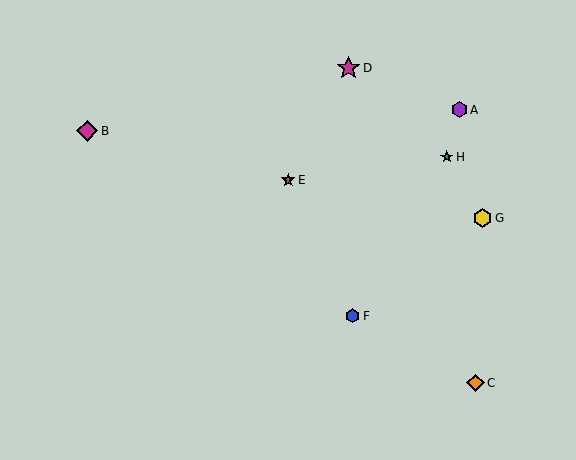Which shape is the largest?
The magenta star (labeled D) is the largest.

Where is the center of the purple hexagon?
The center of the purple hexagon is at (459, 110).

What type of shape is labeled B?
Shape B is a magenta diamond.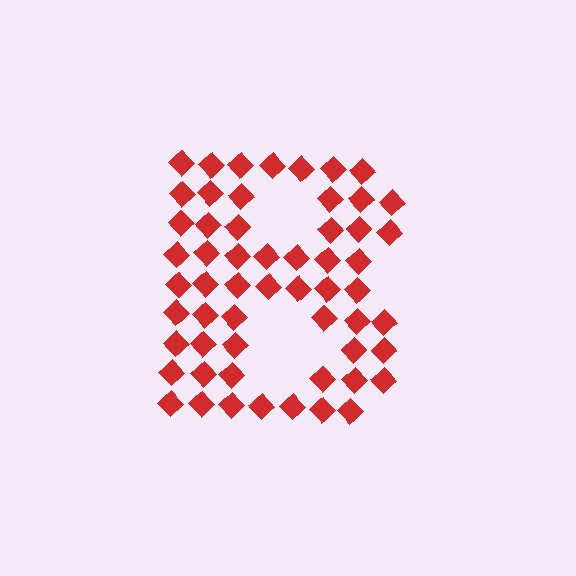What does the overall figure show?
The overall figure shows the letter B.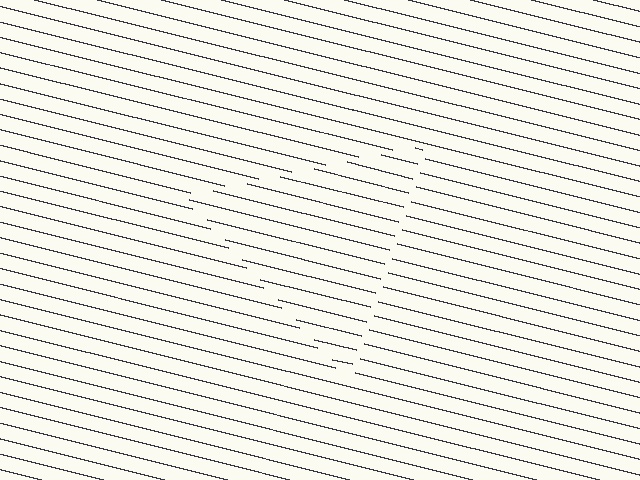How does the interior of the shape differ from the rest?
The interior of the shape contains the same grating, shifted by half a period — the contour is defined by the phase discontinuity where line-ends from the inner and outer gratings abut.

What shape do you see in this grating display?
An illusory triangle. The interior of the shape contains the same grating, shifted by half a period — the contour is defined by the phase discontinuity where line-ends from the inner and outer gratings abut.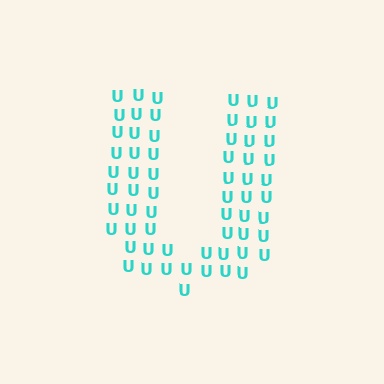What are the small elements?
The small elements are letter U's.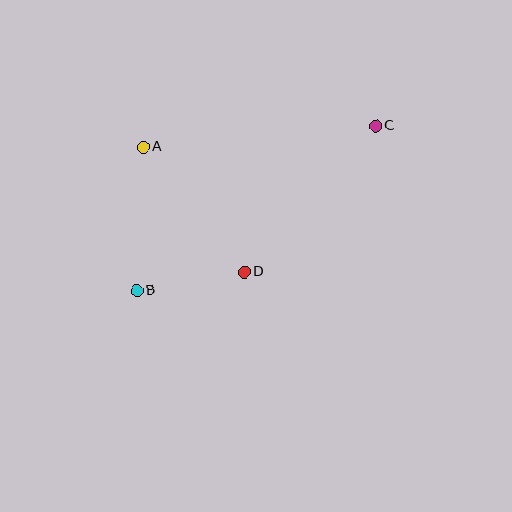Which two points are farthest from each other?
Points B and C are farthest from each other.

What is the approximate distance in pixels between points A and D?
The distance between A and D is approximately 160 pixels.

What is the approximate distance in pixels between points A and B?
The distance between A and B is approximately 143 pixels.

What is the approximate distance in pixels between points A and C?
The distance between A and C is approximately 233 pixels.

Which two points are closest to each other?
Points B and D are closest to each other.